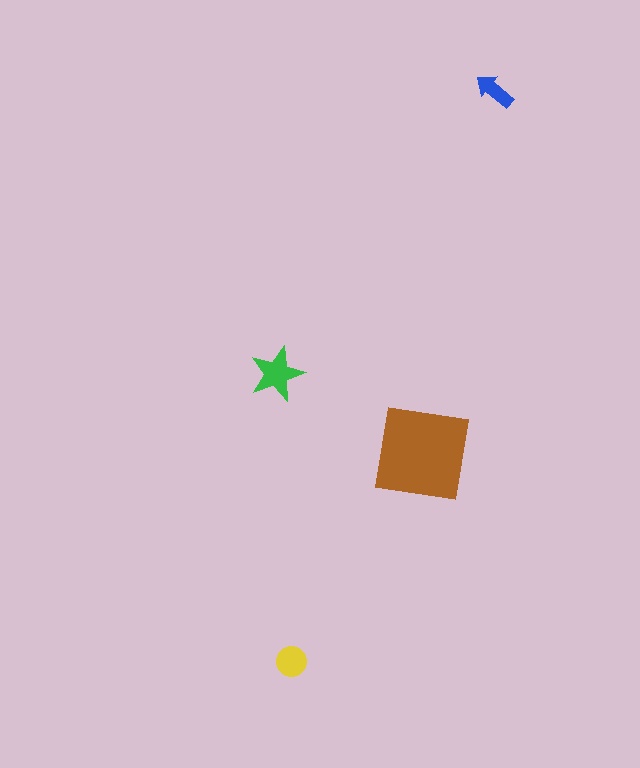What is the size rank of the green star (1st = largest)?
2nd.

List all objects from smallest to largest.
The blue arrow, the yellow circle, the green star, the brown square.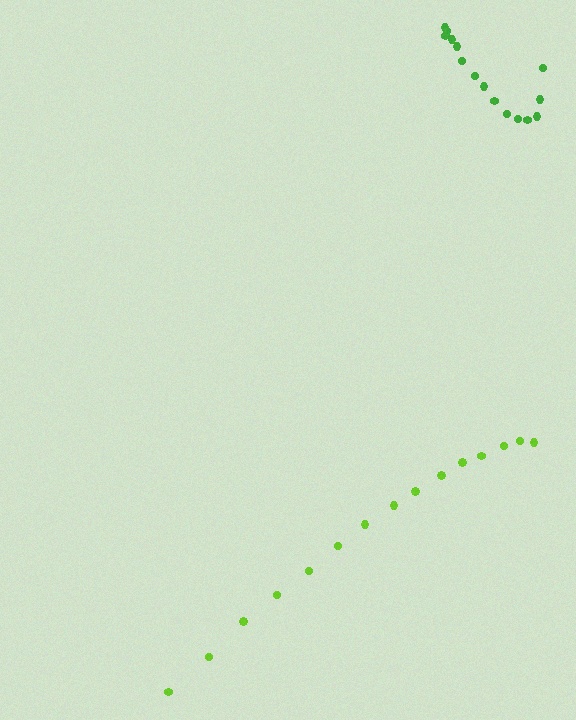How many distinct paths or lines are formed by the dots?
There are 2 distinct paths.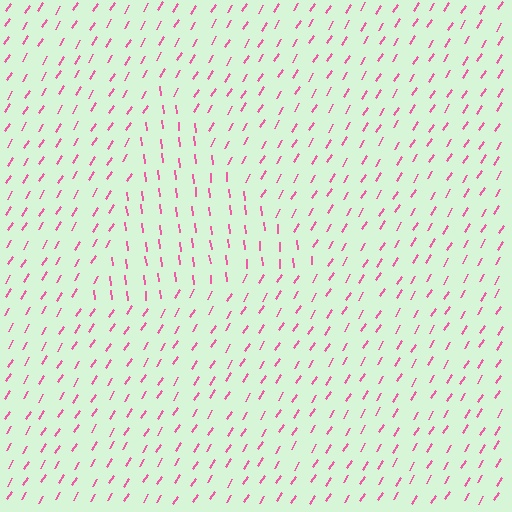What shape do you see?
I see a triangle.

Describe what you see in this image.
The image is filled with small pink line segments. A triangle region in the image has lines oriented differently from the surrounding lines, creating a visible texture boundary.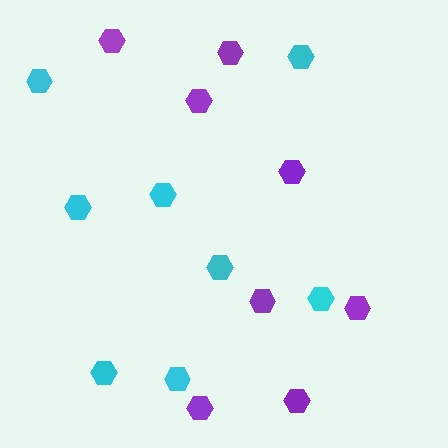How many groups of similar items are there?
There are 2 groups: one group of purple hexagons (8) and one group of cyan hexagons (8).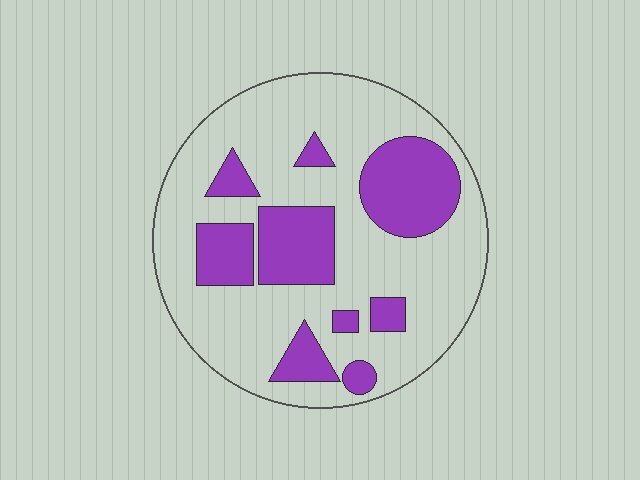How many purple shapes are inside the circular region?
9.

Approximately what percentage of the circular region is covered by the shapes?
Approximately 30%.